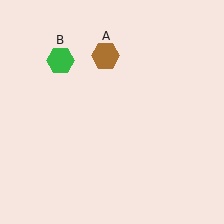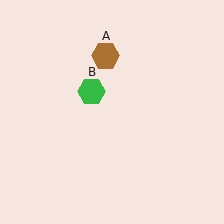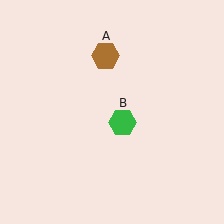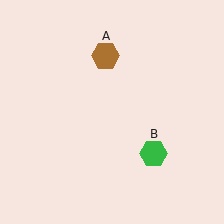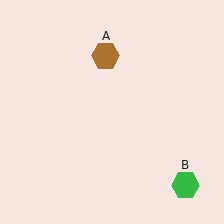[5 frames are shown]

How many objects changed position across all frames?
1 object changed position: green hexagon (object B).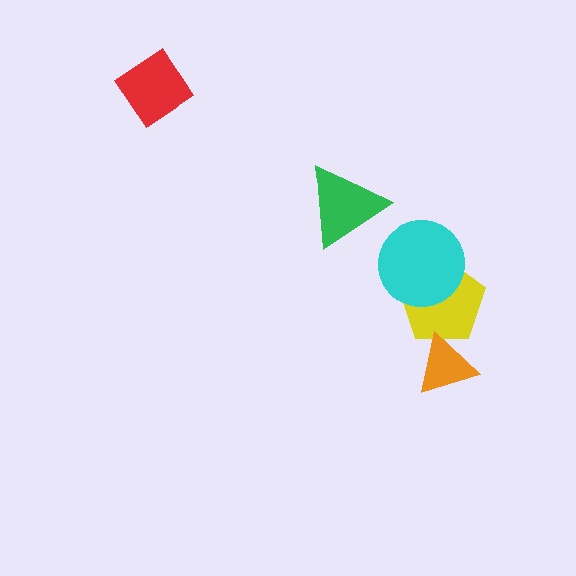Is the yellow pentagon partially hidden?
Yes, it is partially covered by another shape.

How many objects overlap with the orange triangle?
1 object overlaps with the orange triangle.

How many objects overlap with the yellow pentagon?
2 objects overlap with the yellow pentagon.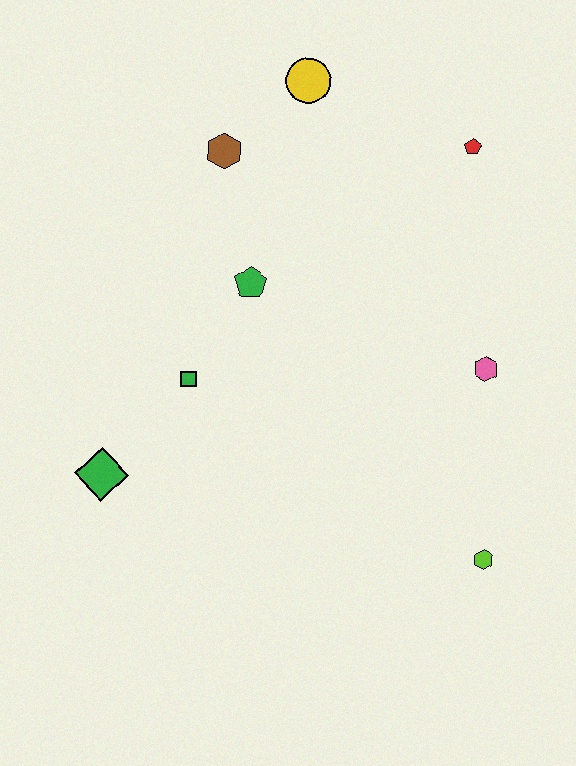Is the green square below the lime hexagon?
No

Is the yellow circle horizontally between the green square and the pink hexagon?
Yes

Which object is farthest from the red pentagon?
The green diamond is farthest from the red pentagon.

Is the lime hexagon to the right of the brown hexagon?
Yes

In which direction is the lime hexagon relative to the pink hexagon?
The lime hexagon is below the pink hexagon.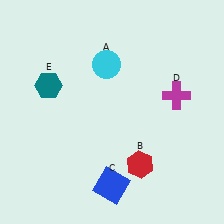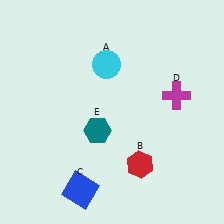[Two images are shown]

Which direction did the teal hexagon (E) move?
The teal hexagon (E) moved right.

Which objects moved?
The objects that moved are: the blue square (C), the teal hexagon (E).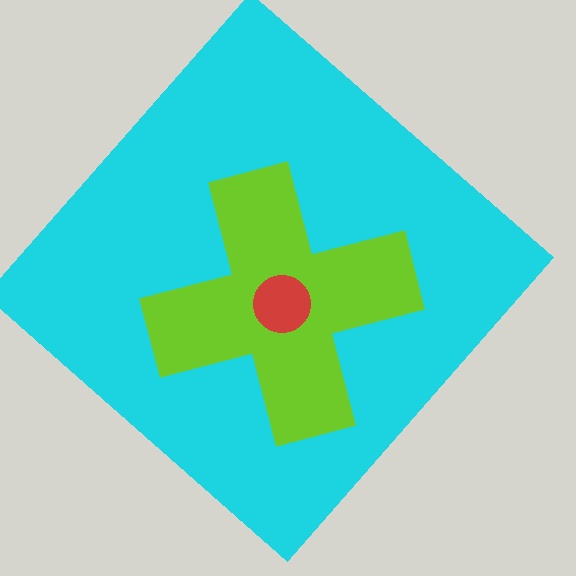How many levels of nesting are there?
3.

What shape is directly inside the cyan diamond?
The lime cross.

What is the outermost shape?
The cyan diamond.